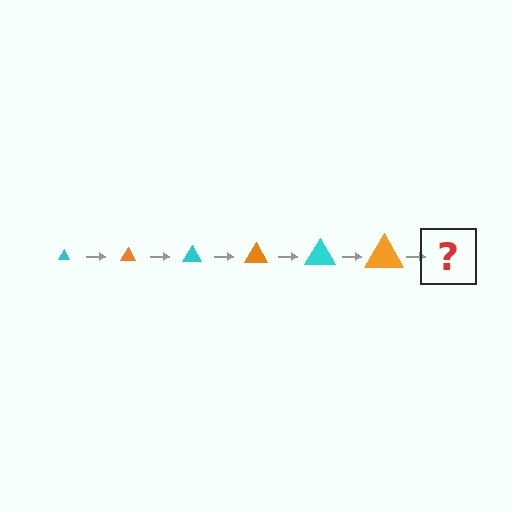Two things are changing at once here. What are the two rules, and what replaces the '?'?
The two rules are that the triangle grows larger each step and the color cycles through cyan and orange. The '?' should be a cyan triangle, larger than the previous one.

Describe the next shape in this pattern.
It should be a cyan triangle, larger than the previous one.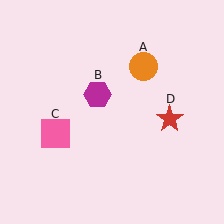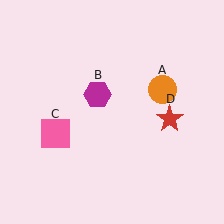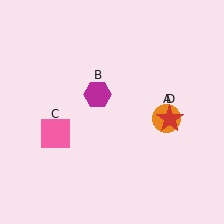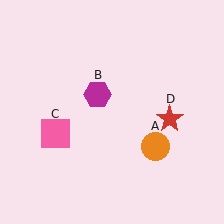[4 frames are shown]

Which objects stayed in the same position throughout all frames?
Magenta hexagon (object B) and pink square (object C) and red star (object D) remained stationary.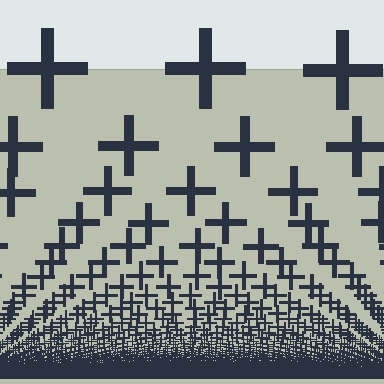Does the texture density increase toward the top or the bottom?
Density increases toward the bottom.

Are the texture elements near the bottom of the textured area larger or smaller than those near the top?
Smaller. The gradient is inverted — elements near the bottom are smaller and denser.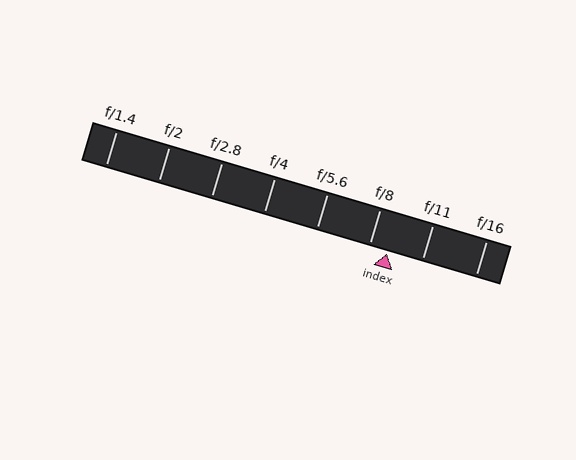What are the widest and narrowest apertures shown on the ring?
The widest aperture shown is f/1.4 and the narrowest is f/16.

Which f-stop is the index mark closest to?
The index mark is closest to f/8.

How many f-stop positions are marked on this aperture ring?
There are 8 f-stop positions marked.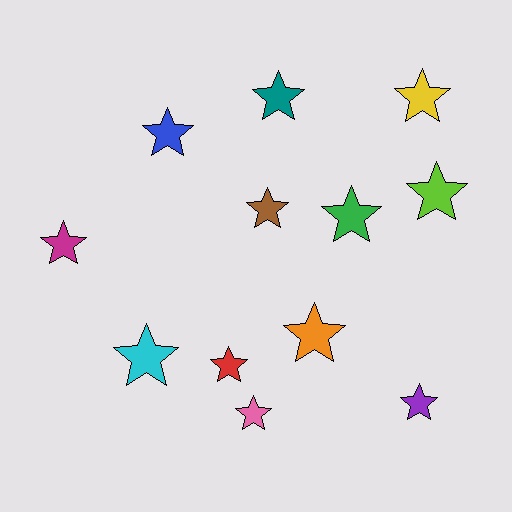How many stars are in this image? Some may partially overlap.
There are 12 stars.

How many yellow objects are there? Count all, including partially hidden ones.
There is 1 yellow object.